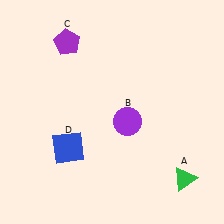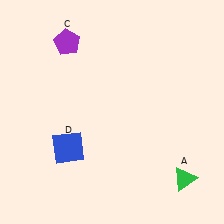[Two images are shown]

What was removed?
The purple circle (B) was removed in Image 2.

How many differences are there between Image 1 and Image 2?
There is 1 difference between the two images.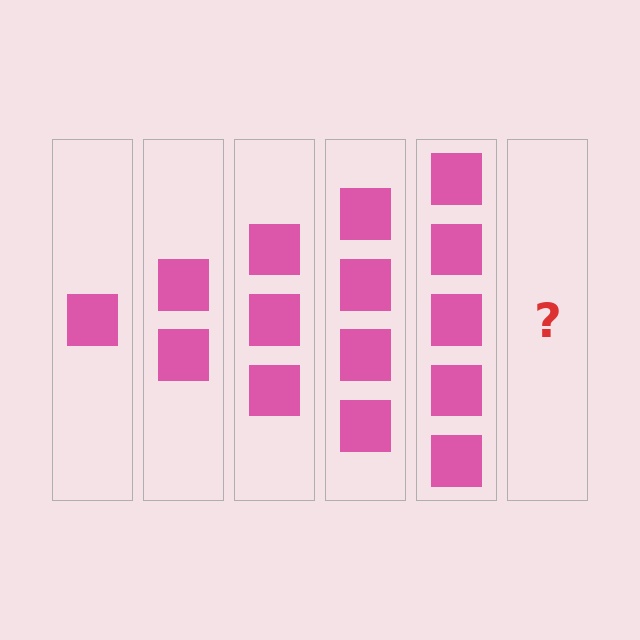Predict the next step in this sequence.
The next step is 6 squares.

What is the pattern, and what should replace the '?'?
The pattern is that each step adds one more square. The '?' should be 6 squares.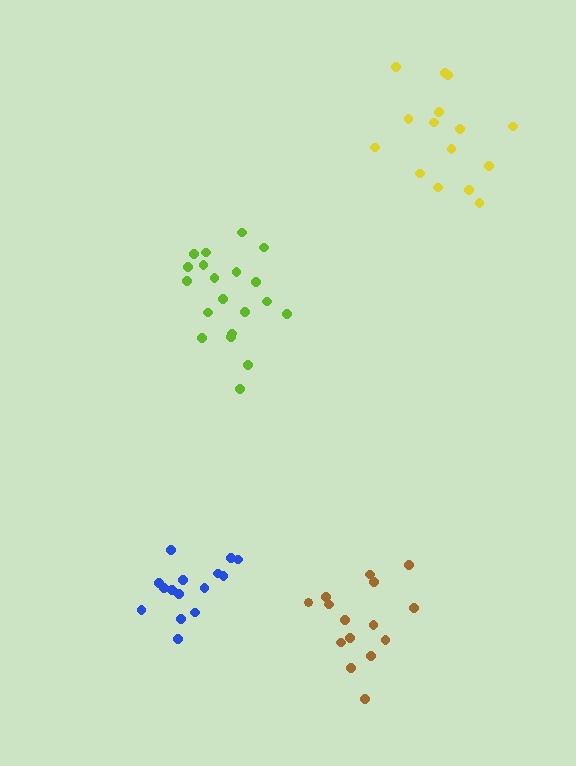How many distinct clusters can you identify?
There are 4 distinct clusters.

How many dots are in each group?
Group 1: 15 dots, Group 2: 20 dots, Group 3: 15 dots, Group 4: 15 dots (65 total).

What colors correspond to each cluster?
The clusters are colored: brown, lime, yellow, blue.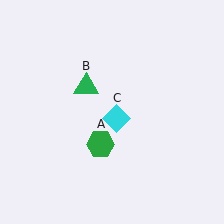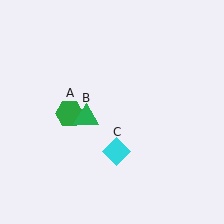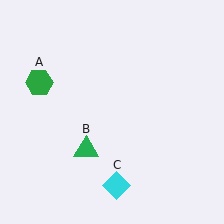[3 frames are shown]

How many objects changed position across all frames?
3 objects changed position: green hexagon (object A), green triangle (object B), cyan diamond (object C).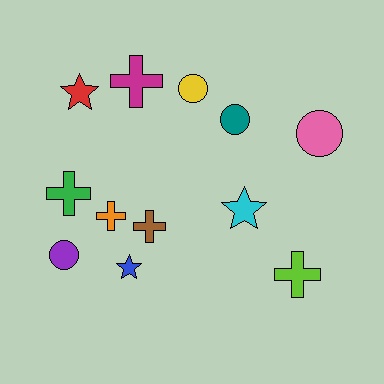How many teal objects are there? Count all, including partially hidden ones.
There is 1 teal object.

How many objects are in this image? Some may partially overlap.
There are 12 objects.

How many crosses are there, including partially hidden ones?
There are 5 crosses.